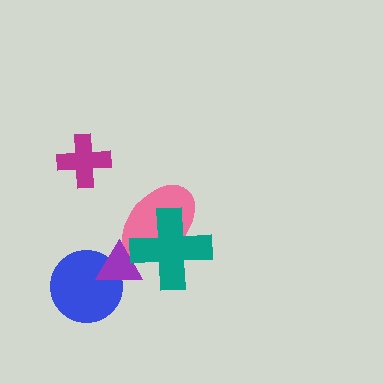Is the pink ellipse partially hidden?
Yes, it is partially covered by another shape.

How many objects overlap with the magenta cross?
0 objects overlap with the magenta cross.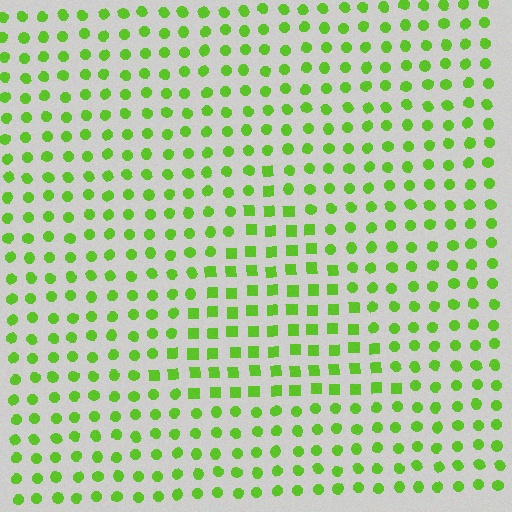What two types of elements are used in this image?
The image uses squares inside the triangle region and circles outside it.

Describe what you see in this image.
The image is filled with small lime elements arranged in a uniform grid. A triangle-shaped region contains squares, while the surrounding area contains circles. The boundary is defined purely by the change in element shape.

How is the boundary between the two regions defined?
The boundary is defined by a change in element shape: squares inside vs. circles outside. All elements share the same color and spacing.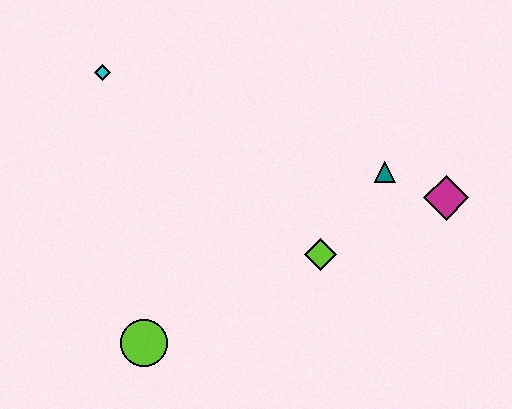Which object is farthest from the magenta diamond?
The cyan diamond is farthest from the magenta diamond.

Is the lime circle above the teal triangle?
No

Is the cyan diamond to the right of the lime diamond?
No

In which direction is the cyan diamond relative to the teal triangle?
The cyan diamond is to the left of the teal triangle.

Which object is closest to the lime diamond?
The teal triangle is closest to the lime diamond.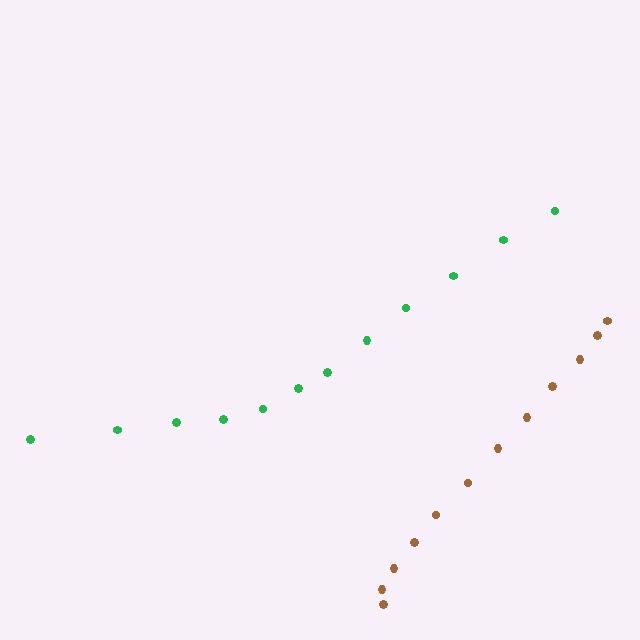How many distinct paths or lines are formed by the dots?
There are 2 distinct paths.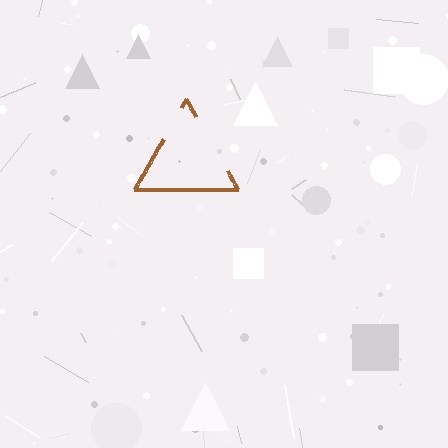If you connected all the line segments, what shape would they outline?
They would outline a triangle.